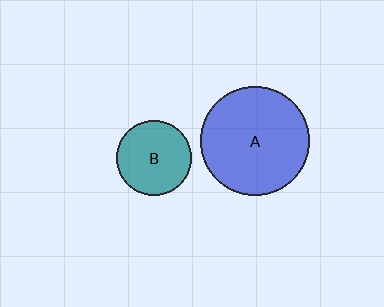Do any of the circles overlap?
No, none of the circles overlap.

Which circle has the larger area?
Circle A (blue).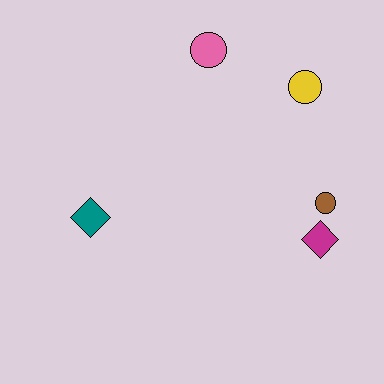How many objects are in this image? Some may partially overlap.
There are 5 objects.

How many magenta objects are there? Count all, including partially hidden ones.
There is 1 magenta object.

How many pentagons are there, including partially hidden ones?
There are no pentagons.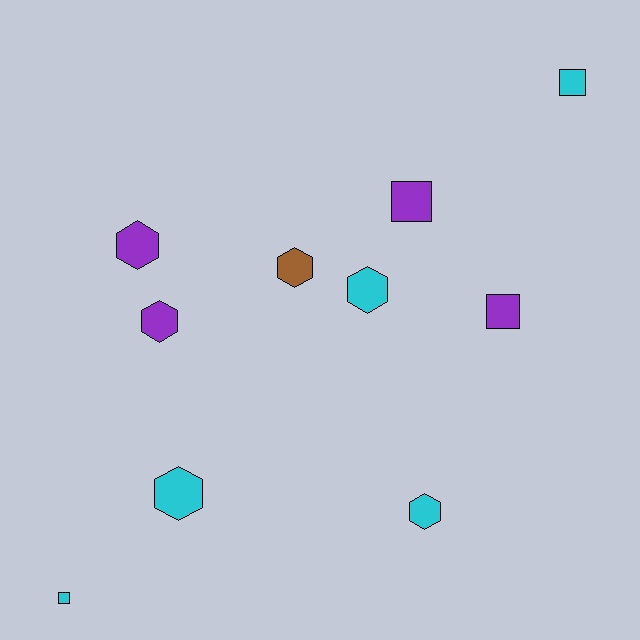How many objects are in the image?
There are 10 objects.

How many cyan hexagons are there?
There are 3 cyan hexagons.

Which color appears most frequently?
Cyan, with 5 objects.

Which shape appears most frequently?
Hexagon, with 6 objects.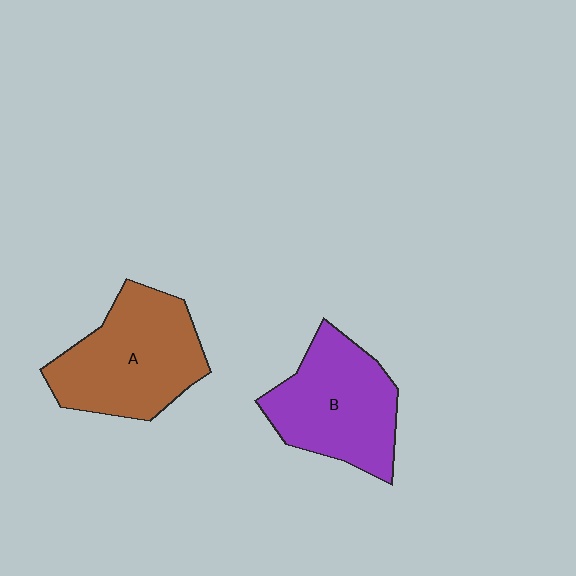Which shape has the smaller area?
Shape B (purple).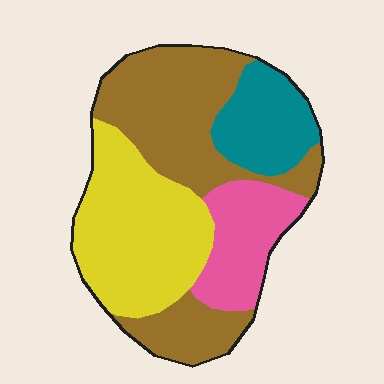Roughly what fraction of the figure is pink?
Pink covers roughly 15% of the figure.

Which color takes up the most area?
Brown, at roughly 40%.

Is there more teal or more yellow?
Yellow.